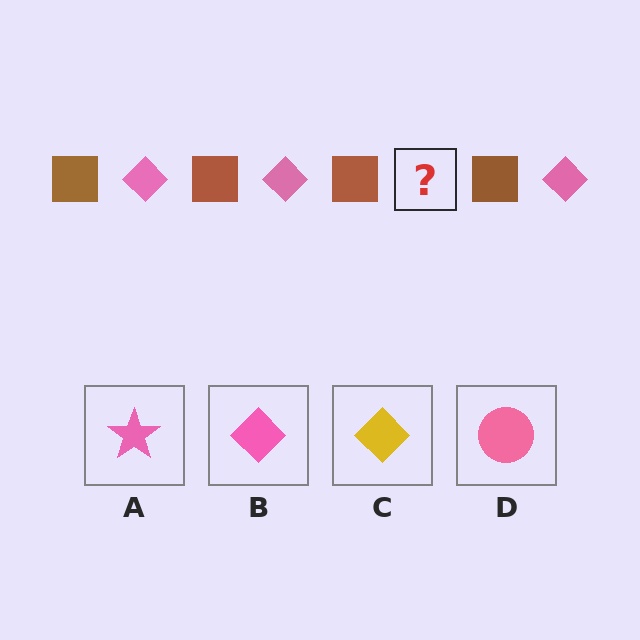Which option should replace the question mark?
Option B.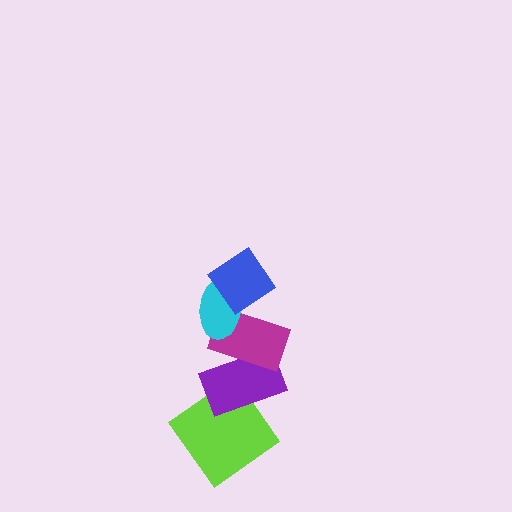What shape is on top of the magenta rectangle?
The cyan ellipse is on top of the magenta rectangle.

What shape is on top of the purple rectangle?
The magenta rectangle is on top of the purple rectangle.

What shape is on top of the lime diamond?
The purple rectangle is on top of the lime diamond.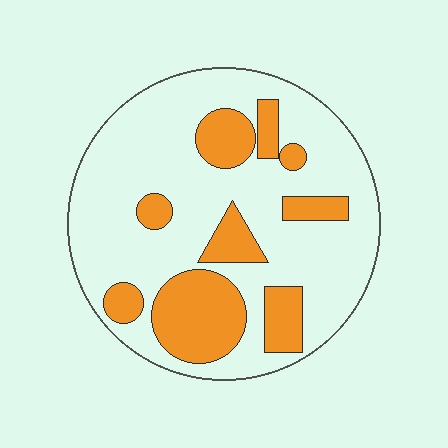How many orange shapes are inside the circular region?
9.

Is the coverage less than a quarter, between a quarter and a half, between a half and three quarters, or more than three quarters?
Between a quarter and a half.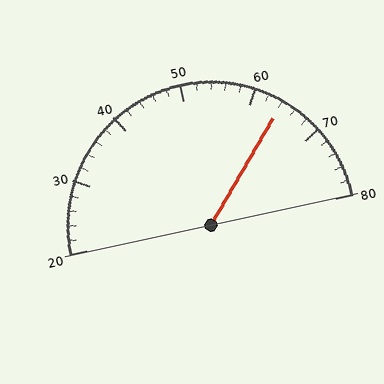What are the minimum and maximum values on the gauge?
The gauge ranges from 20 to 80.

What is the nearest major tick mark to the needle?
The nearest major tick mark is 60.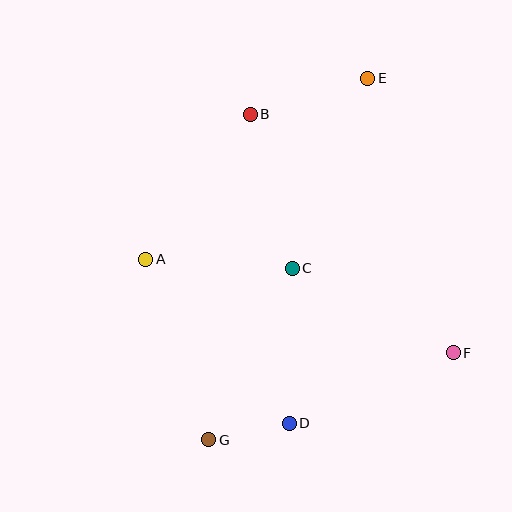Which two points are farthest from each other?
Points E and G are farthest from each other.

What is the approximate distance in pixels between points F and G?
The distance between F and G is approximately 259 pixels.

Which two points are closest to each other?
Points D and G are closest to each other.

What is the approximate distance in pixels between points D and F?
The distance between D and F is approximately 178 pixels.